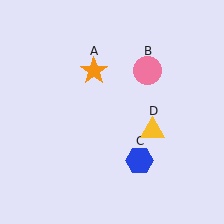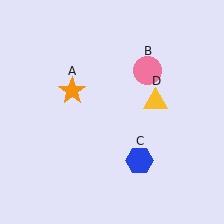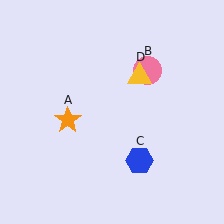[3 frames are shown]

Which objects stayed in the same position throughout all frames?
Pink circle (object B) and blue hexagon (object C) remained stationary.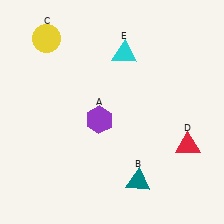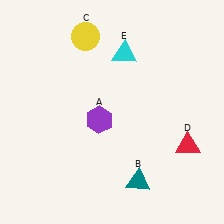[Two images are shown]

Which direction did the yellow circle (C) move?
The yellow circle (C) moved right.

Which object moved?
The yellow circle (C) moved right.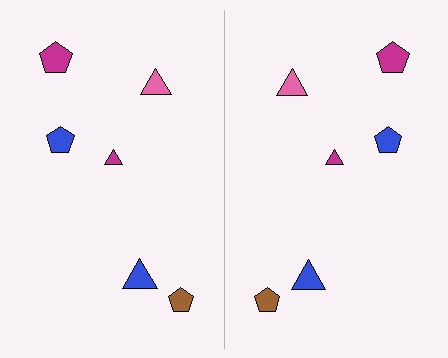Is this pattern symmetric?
Yes, this pattern has bilateral (reflection) symmetry.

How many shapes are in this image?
There are 12 shapes in this image.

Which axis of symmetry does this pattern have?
The pattern has a vertical axis of symmetry running through the center of the image.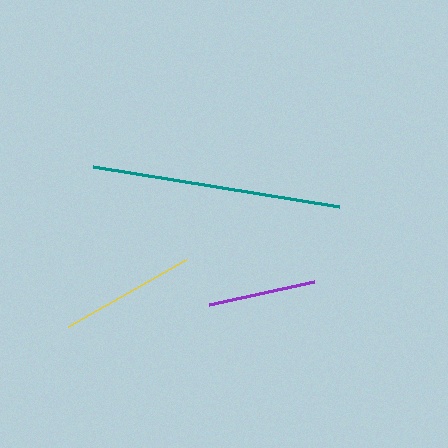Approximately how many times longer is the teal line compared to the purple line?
The teal line is approximately 2.3 times the length of the purple line.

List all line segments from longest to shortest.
From longest to shortest: teal, yellow, purple.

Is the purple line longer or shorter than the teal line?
The teal line is longer than the purple line.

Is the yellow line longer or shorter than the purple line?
The yellow line is longer than the purple line.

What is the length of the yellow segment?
The yellow segment is approximately 135 pixels long.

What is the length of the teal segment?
The teal segment is approximately 249 pixels long.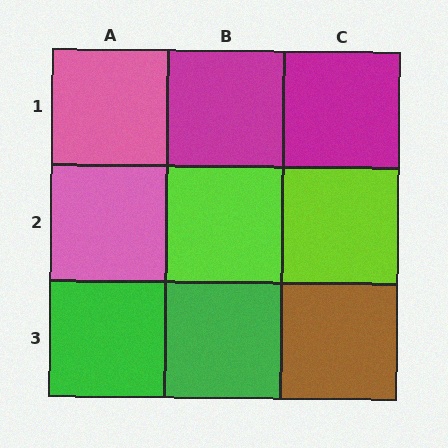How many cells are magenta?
2 cells are magenta.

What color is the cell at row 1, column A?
Pink.